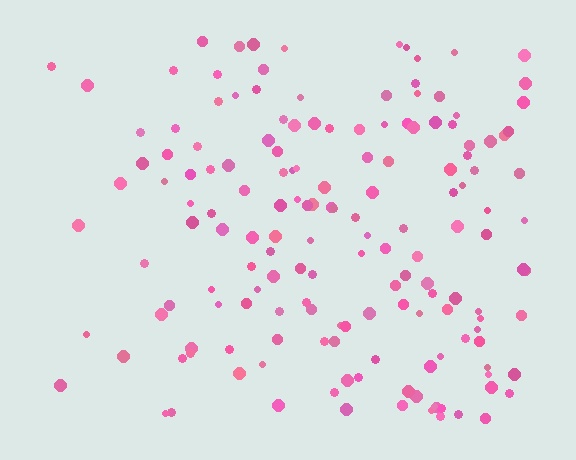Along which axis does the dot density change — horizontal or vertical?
Horizontal.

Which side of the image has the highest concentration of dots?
The right.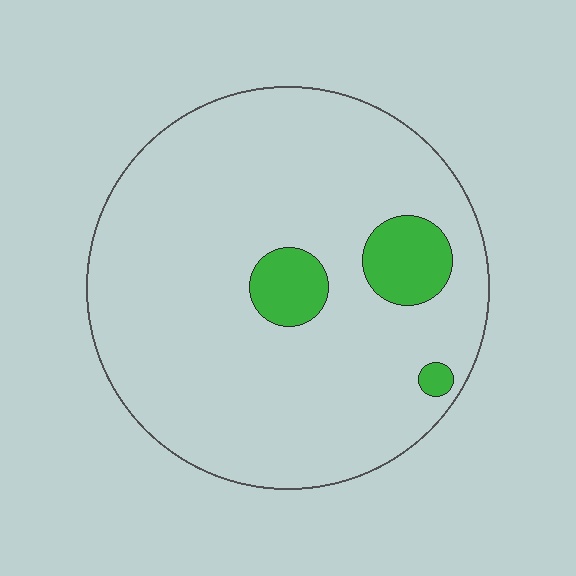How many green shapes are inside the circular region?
3.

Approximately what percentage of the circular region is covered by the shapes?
Approximately 10%.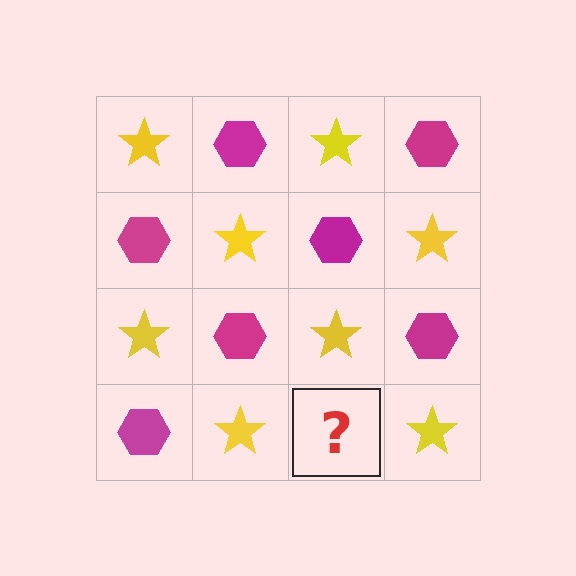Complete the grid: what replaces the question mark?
The question mark should be replaced with a magenta hexagon.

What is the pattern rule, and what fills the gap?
The rule is that it alternates yellow star and magenta hexagon in a checkerboard pattern. The gap should be filled with a magenta hexagon.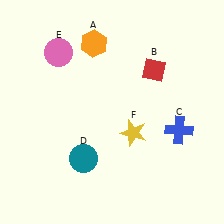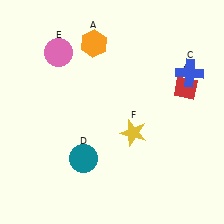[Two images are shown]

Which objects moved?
The objects that moved are: the red diamond (B), the blue cross (C).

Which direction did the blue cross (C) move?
The blue cross (C) moved up.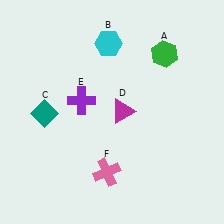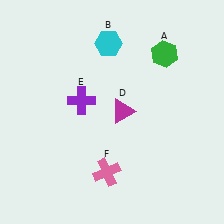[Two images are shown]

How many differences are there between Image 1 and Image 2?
There is 1 difference between the two images.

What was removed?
The teal diamond (C) was removed in Image 2.